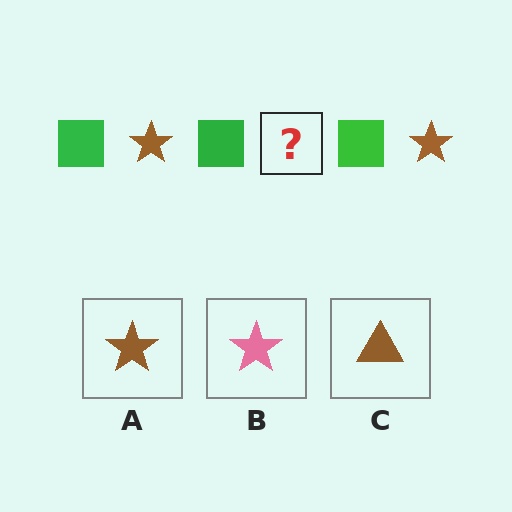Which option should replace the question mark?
Option A.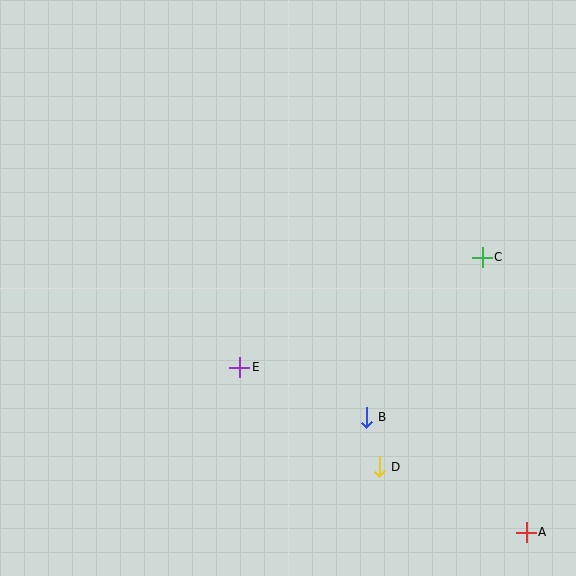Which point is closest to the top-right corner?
Point C is closest to the top-right corner.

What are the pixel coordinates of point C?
Point C is at (482, 257).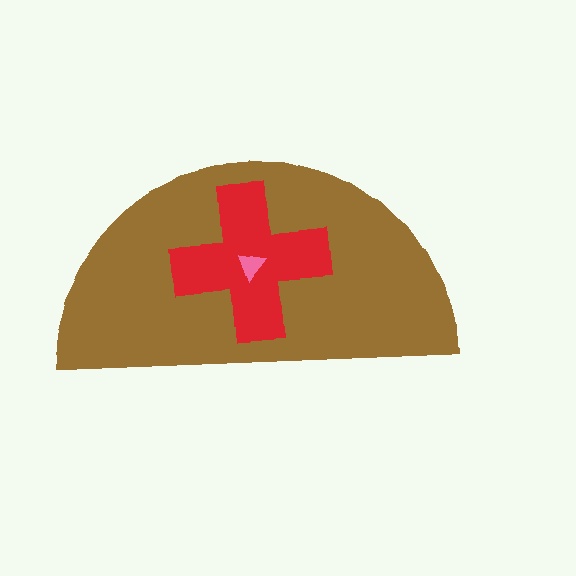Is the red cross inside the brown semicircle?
Yes.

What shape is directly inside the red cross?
The pink triangle.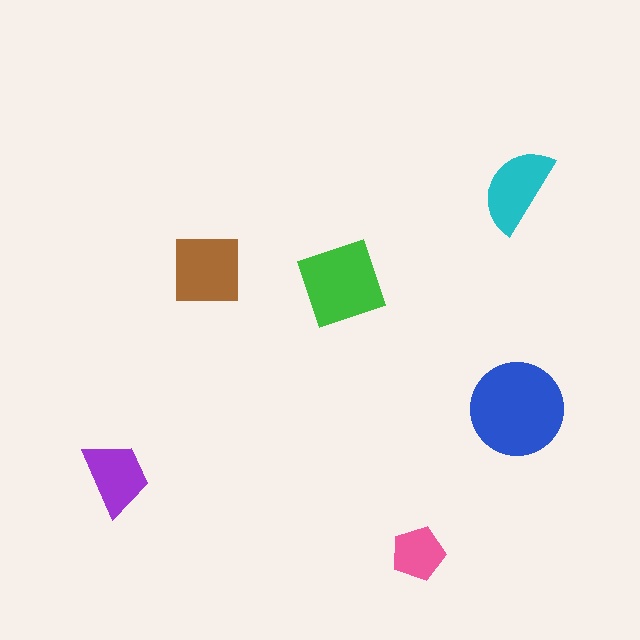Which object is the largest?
The blue circle.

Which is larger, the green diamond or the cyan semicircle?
The green diamond.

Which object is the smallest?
The pink pentagon.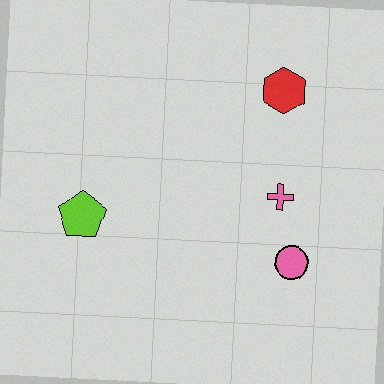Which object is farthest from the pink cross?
The lime pentagon is farthest from the pink cross.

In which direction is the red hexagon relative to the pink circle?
The red hexagon is above the pink circle.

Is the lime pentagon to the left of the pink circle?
Yes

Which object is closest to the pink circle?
The pink cross is closest to the pink circle.